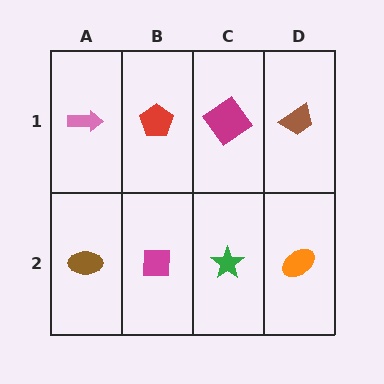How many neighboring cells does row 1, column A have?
2.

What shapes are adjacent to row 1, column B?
A magenta square (row 2, column B), a pink arrow (row 1, column A), a magenta diamond (row 1, column C).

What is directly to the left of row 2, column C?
A magenta square.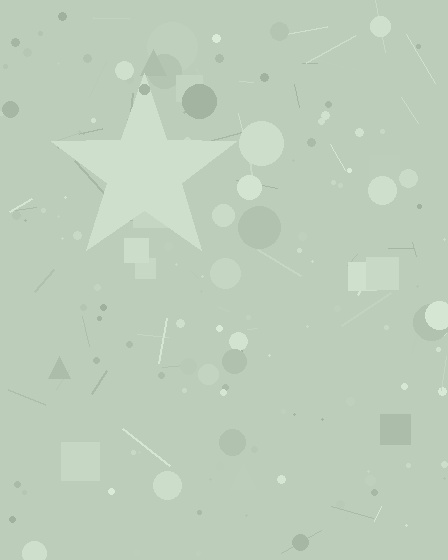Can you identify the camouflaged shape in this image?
The camouflaged shape is a star.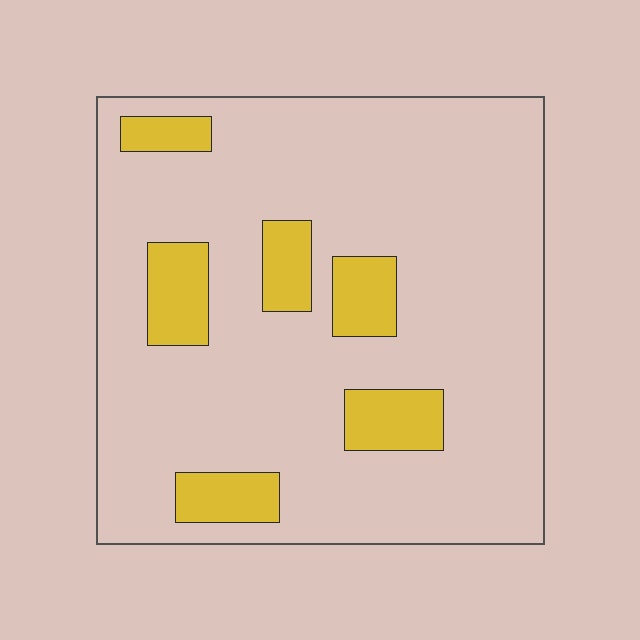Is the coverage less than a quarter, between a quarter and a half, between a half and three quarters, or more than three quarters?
Less than a quarter.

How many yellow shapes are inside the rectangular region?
6.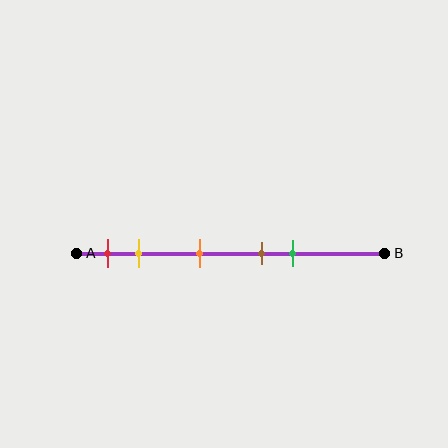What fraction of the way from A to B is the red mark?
The red mark is approximately 10% (0.1) of the way from A to B.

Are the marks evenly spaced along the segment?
No, the marks are not evenly spaced.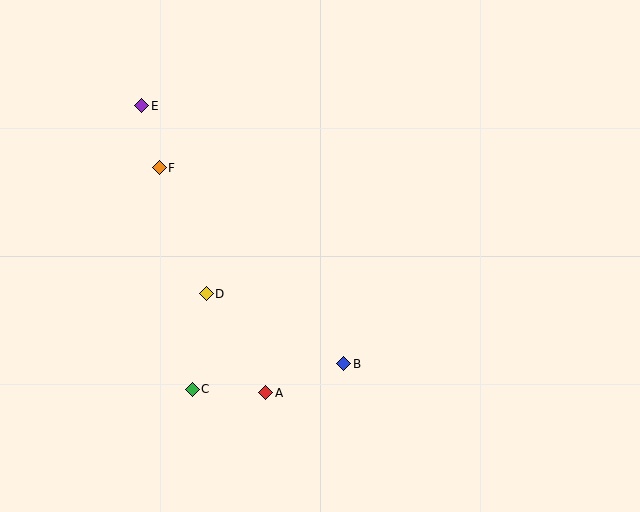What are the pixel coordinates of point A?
Point A is at (266, 393).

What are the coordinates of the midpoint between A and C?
The midpoint between A and C is at (229, 391).